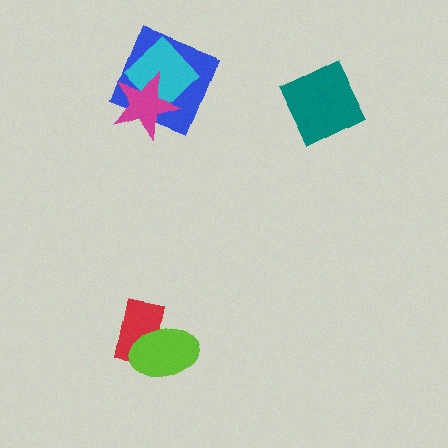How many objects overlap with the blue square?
2 objects overlap with the blue square.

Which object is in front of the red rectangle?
The lime ellipse is in front of the red rectangle.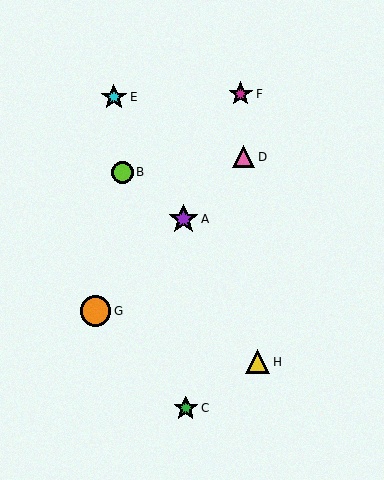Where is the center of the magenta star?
The center of the magenta star is at (241, 94).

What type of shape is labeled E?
Shape E is a cyan star.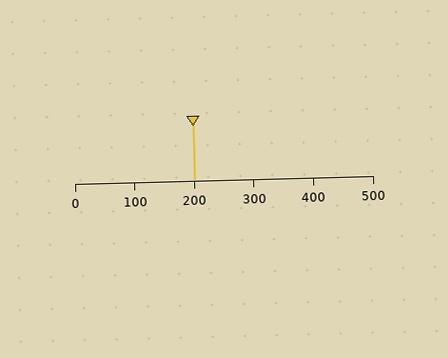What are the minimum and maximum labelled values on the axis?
The axis runs from 0 to 500.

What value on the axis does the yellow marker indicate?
The marker indicates approximately 200.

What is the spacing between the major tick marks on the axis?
The major ticks are spaced 100 apart.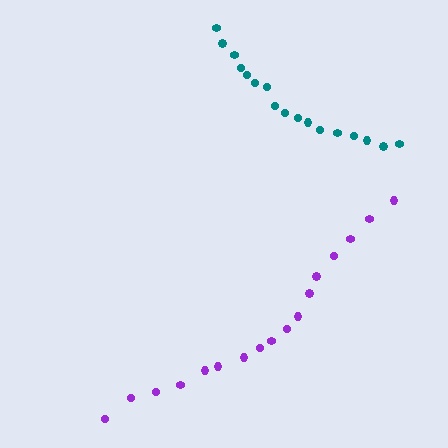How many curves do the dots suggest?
There are 2 distinct paths.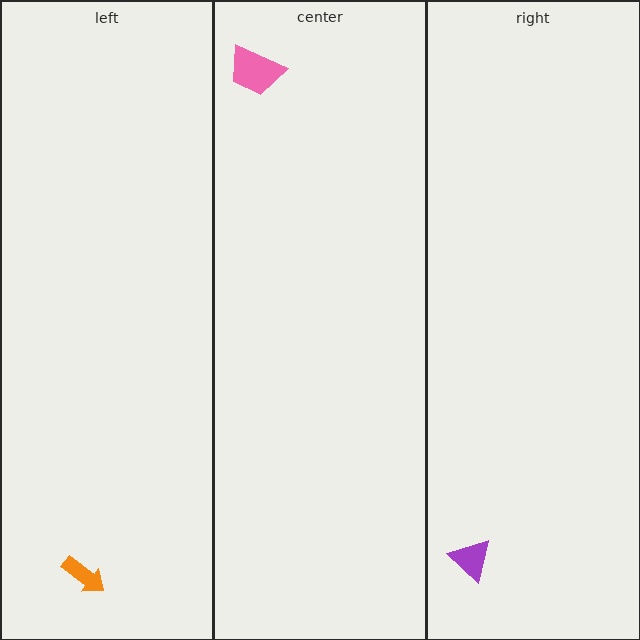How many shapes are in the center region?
1.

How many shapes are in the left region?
1.